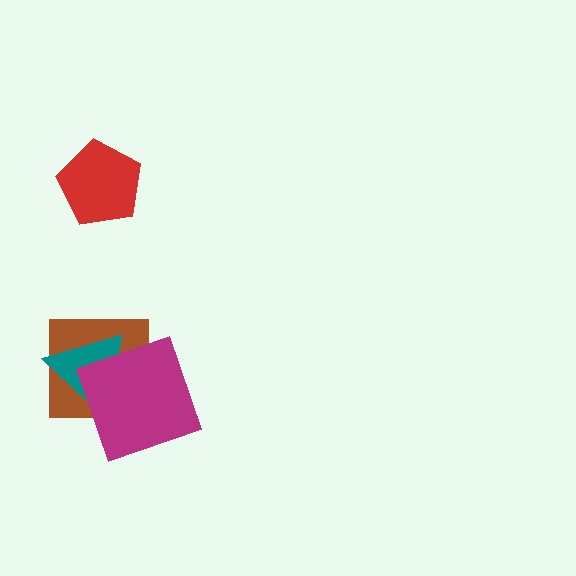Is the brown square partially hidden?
Yes, it is partially covered by another shape.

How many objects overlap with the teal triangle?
2 objects overlap with the teal triangle.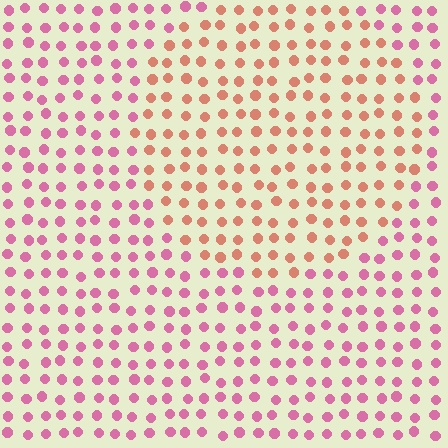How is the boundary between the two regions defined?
The boundary is defined purely by a slight shift in hue (about 43 degrees). Spacing, size, and orientation are identical on both sides.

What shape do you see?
I see a circle.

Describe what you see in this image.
The image is filled with small pink elements in a uniform arrangement. A circle-shaped region is visible where the elements are tinted to a slightly different hue, forming a subtle color boundary.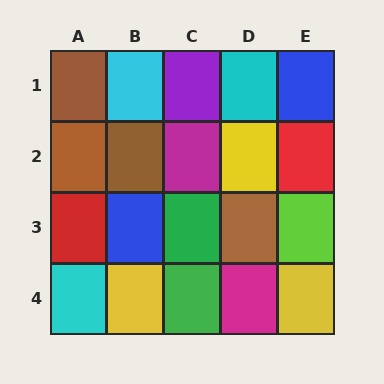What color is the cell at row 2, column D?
Yellow.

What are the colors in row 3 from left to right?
Red, blue, green, brown, lime.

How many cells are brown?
4 cells are brown.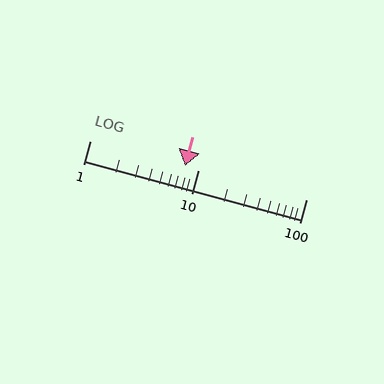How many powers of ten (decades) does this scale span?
The scale spans 2 decades, from 1 to 100.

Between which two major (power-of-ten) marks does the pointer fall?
The pointer is between 1 and 10.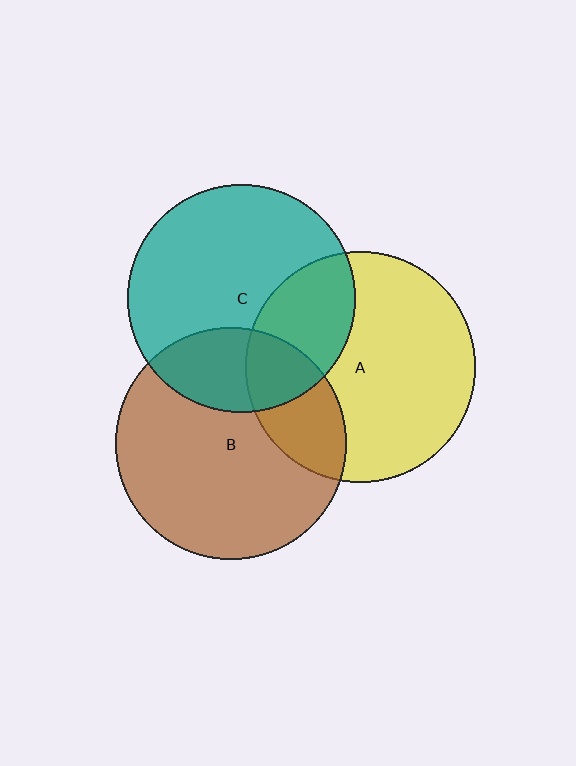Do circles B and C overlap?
Yes.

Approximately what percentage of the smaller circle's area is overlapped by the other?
Approximately 25%.